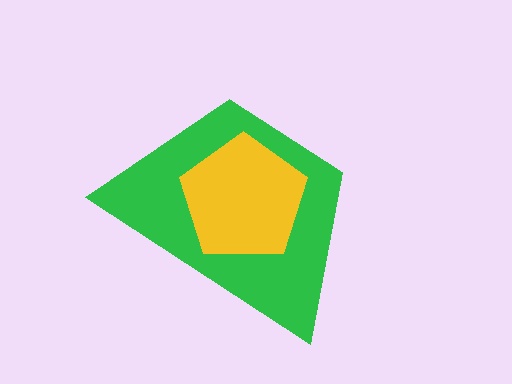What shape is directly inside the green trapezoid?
The yellow pentagon.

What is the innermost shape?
The yellow pentagon.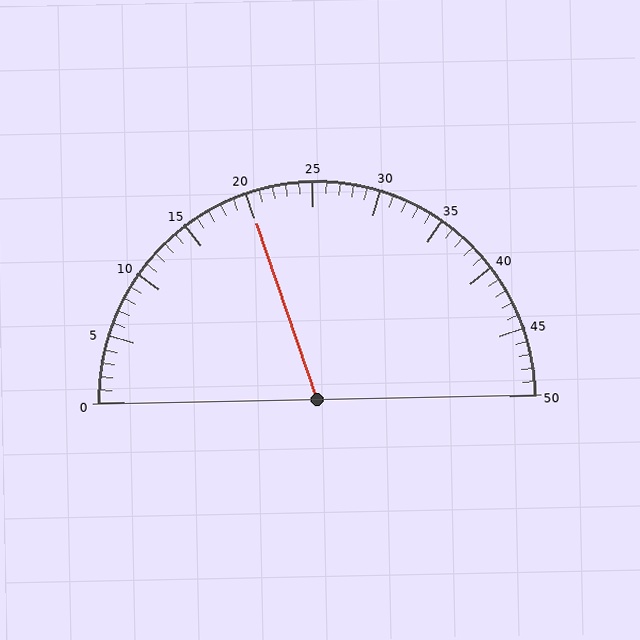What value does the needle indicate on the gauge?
The needle indicates approximately 20.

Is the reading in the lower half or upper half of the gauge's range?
The reading is in the lower half of the range (0 to 50).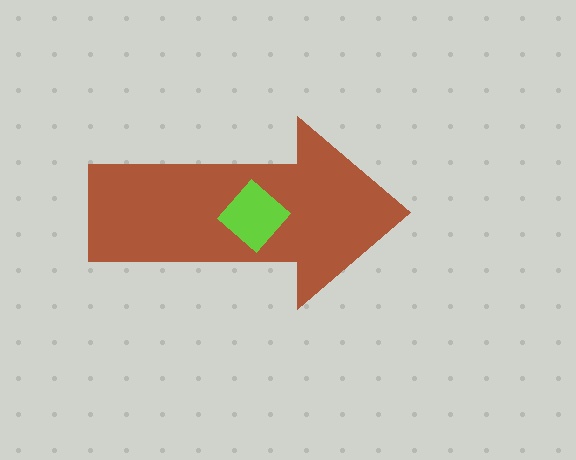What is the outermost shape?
The brown arrow.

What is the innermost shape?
The lime diamond.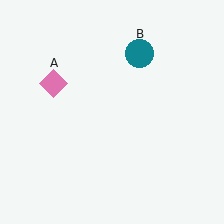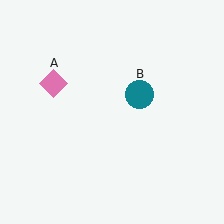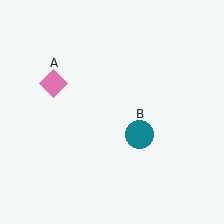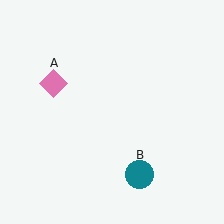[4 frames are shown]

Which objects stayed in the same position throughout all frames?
Pink diamond (object A) remained stationary.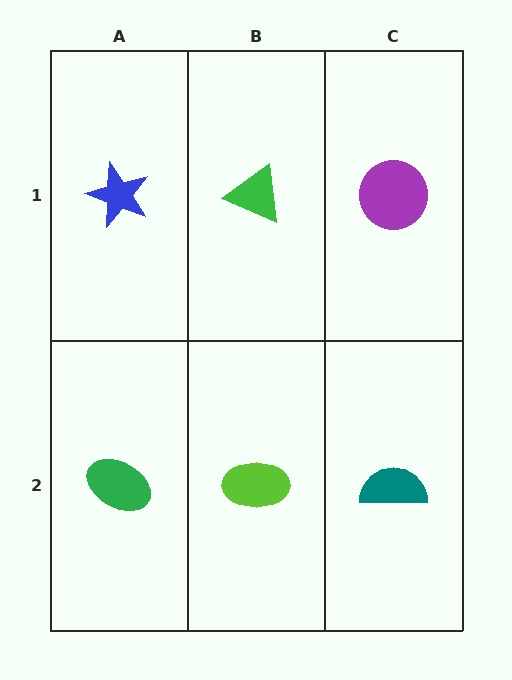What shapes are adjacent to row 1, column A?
A green ellipse (row 2, column A), a green triangle (row 1, column B).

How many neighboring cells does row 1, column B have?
3.